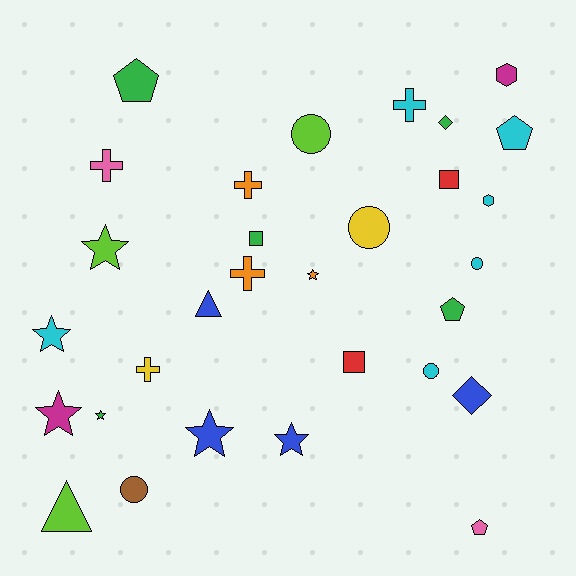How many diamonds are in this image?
There are 2 diamonds.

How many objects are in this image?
There are 30 objects.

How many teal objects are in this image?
There are no teal objects.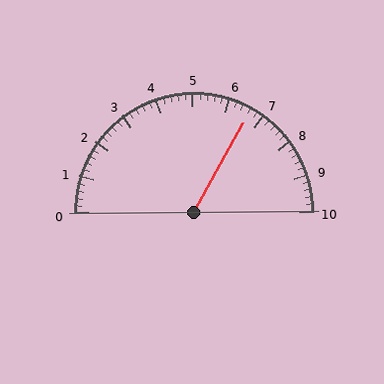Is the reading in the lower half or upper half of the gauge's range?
The reading is in the upper half of the range (0 to 10).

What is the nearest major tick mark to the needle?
The nearest major tick mark is 7.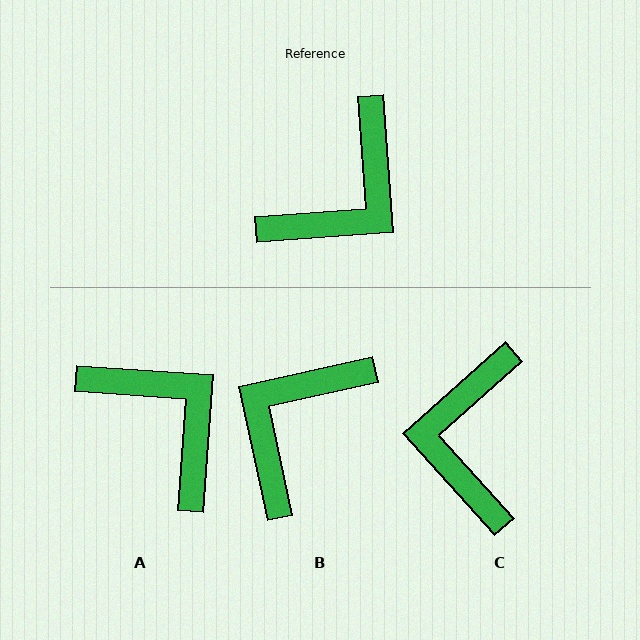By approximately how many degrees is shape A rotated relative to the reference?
Approximately 82 degrees counter-clockwise.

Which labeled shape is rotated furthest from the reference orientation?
B, about 172 degrees away.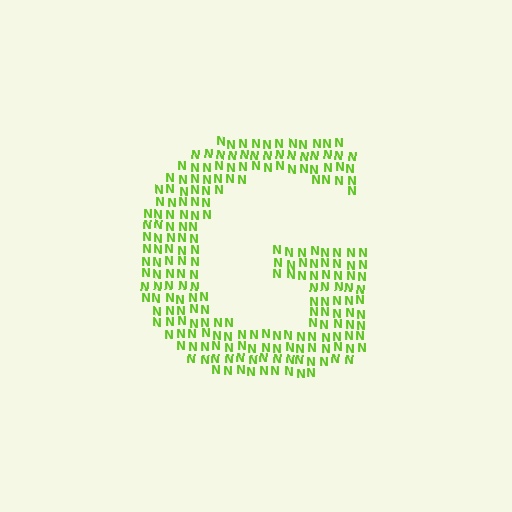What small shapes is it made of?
It is made of small letter N's.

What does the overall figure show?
The overall figure shows the letter G.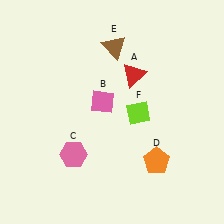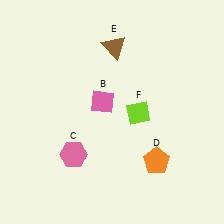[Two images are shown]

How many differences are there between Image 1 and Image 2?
There is 1 difference between the two images.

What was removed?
The red triangle (A) was removed in Image 2.